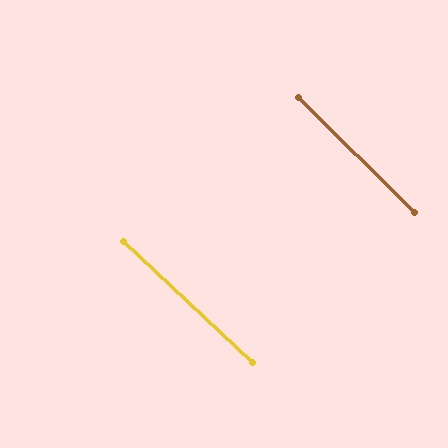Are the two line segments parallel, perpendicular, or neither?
Parallel — their directions differ by only 1.7°.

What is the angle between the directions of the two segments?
Approximately 2 degrees.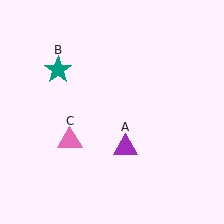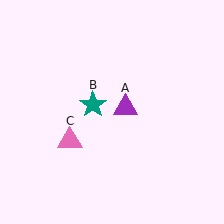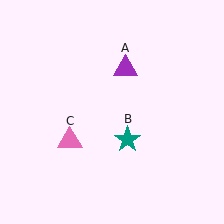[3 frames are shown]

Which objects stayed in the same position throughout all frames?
Pink triangle (object C) remained stationary.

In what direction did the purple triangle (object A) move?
The purple triangle (object A) moved up.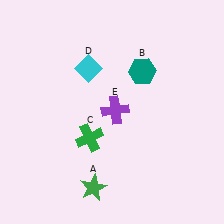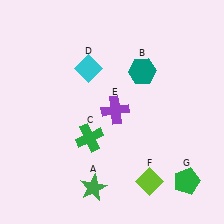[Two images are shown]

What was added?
A lime diamond (F), a green pentagon (G) were added in Image 2.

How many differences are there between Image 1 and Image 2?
There are 2 differences between the two images.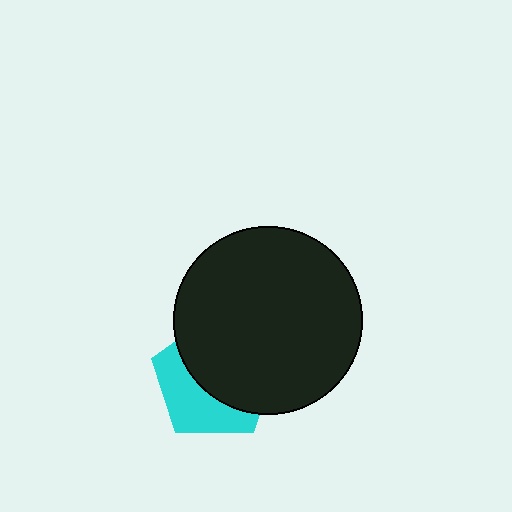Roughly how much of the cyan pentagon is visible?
A small part of it is visible (roughly 41%).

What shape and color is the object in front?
The object in front is a black circle.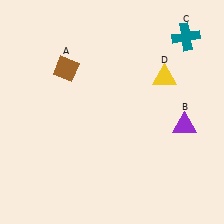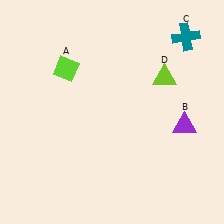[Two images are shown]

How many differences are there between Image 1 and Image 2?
There are 2 differences between the two images.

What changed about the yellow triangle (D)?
In Image 1, D is yellow. In Image 2, it changed to lime.